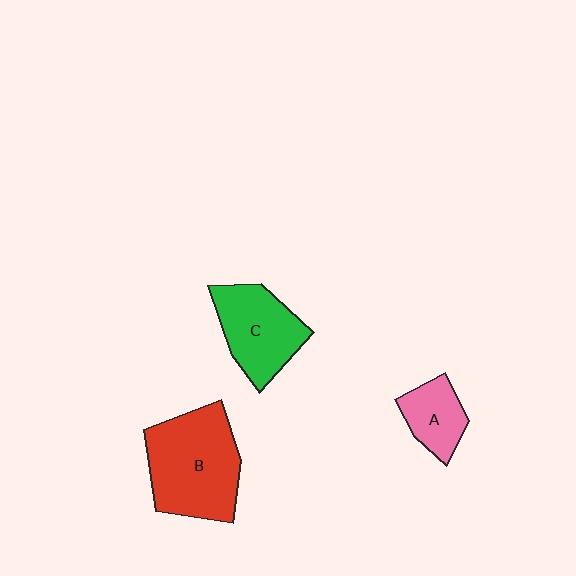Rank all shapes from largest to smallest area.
From largest to smallest: B (red), C (green), A (pink).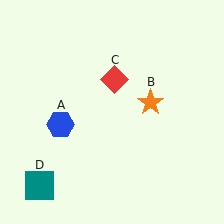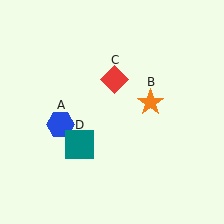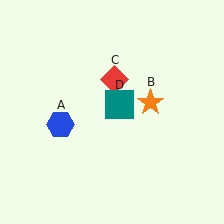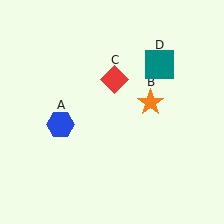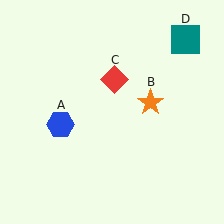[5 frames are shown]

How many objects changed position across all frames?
1 object changed position: teal square (object D).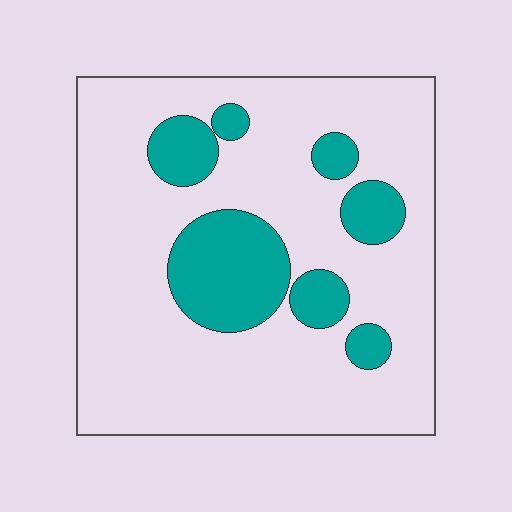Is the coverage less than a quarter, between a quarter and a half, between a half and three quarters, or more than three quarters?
Less than a quarter.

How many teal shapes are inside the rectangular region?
7.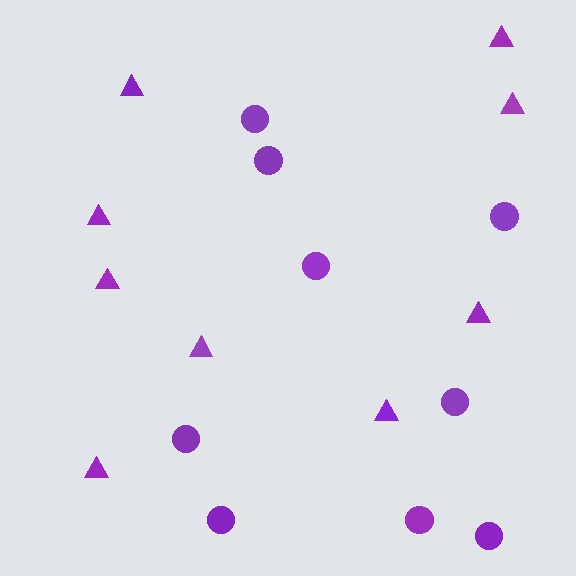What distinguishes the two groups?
There are 2 groups: one group of triangles (9) and one group of circles (9).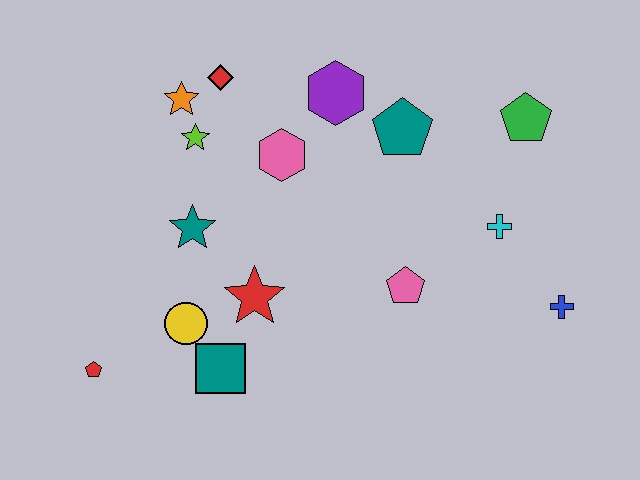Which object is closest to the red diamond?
The orange star is closest to the red diamond.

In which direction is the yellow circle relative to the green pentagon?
The yellow circle is to the left of the green pentagon.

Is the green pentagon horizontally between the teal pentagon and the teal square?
No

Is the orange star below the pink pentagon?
No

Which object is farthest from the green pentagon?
The red pentagon is farthest from the green pentagon.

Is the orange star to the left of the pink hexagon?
Yes